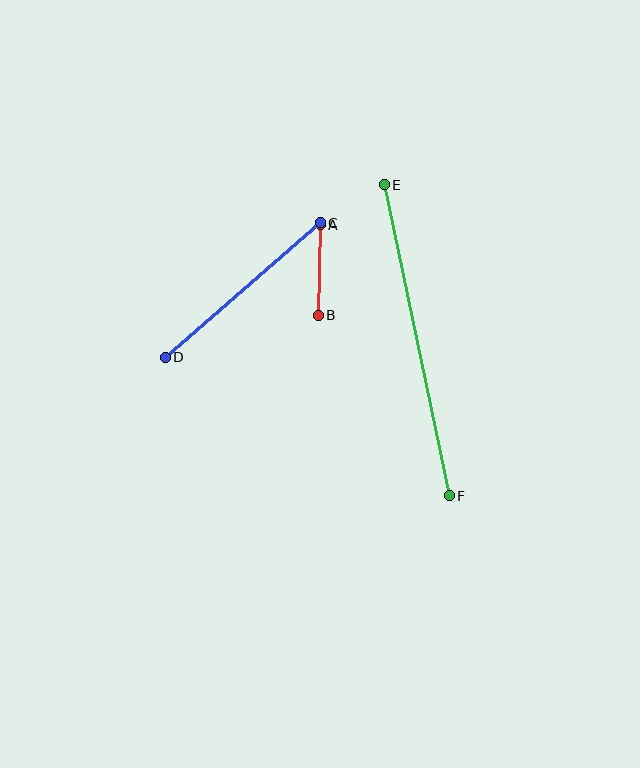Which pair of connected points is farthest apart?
Points E and F are farthest apart.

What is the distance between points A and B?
The distance is approximately 91 pixels.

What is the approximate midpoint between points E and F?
The midpoint is at approximately (417, 340) pixels.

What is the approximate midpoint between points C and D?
The midpoint is at approximately (243, 290) pixels.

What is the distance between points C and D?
The distance is approximately 205 pixels.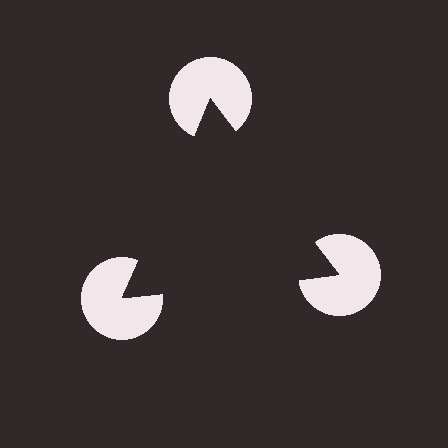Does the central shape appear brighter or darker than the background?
It typically appears slightly darker than the background, even though no actual brightness change is drawn.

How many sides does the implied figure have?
3 sides.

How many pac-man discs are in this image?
There are 3 — one at each vertex of the illusory triangle.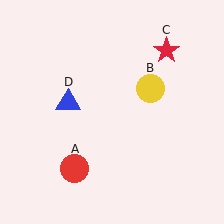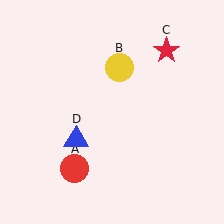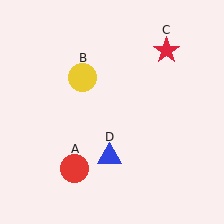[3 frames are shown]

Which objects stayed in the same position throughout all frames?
Red circle (object A) and red star (object C) remained stationary.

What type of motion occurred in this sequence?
The yellow circle (object B), blue triangle (object D) rotated counterclockwise around the center of the scene.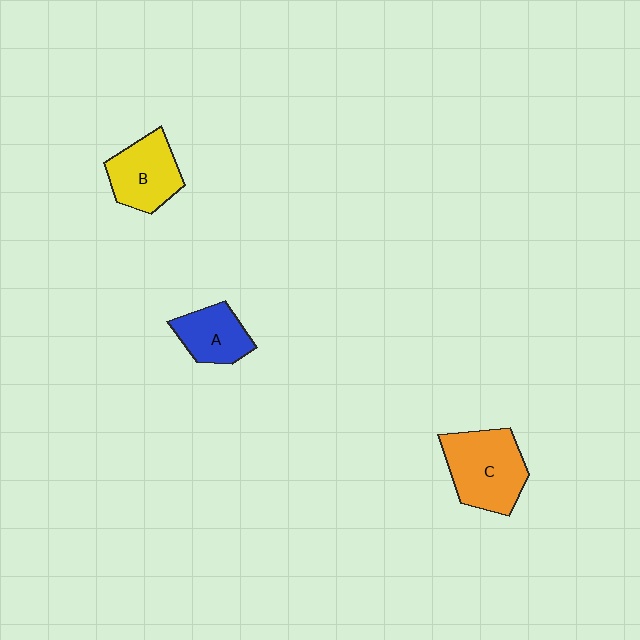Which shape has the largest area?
Shape C (orange).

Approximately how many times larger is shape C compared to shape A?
Approximately 1.6 times.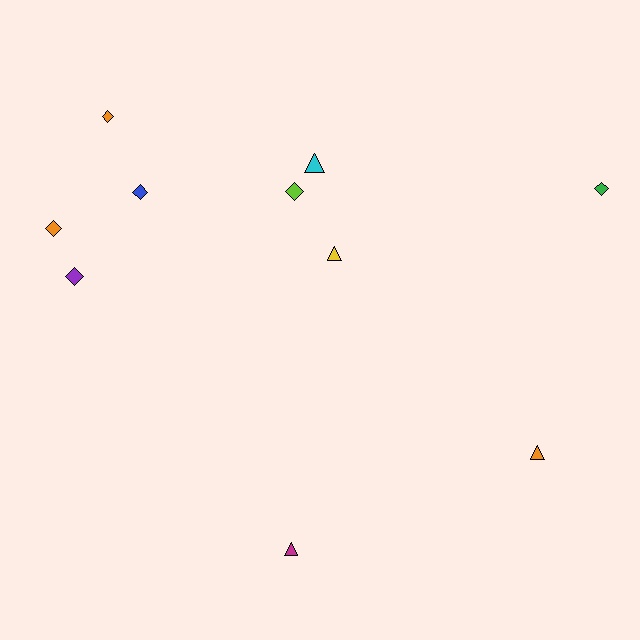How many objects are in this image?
There are 10 objects.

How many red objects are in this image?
There are no red objects.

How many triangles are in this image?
There are 4 triangles.